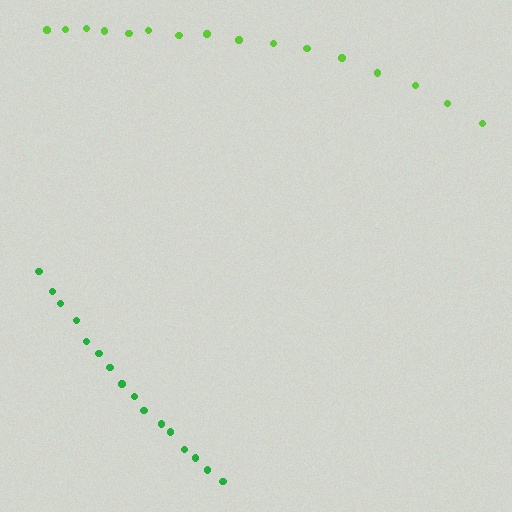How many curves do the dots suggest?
There are 2 distinct paths.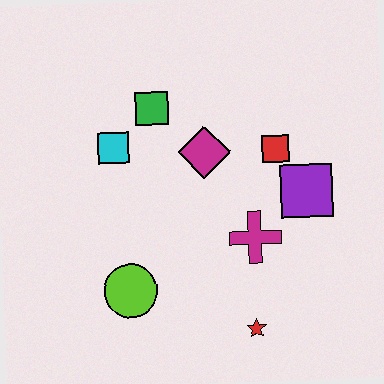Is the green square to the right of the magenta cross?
No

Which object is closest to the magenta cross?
The purple square is closest to the magenta cross.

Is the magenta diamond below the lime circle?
No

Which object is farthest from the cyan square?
The red star is farthest from the cyan square.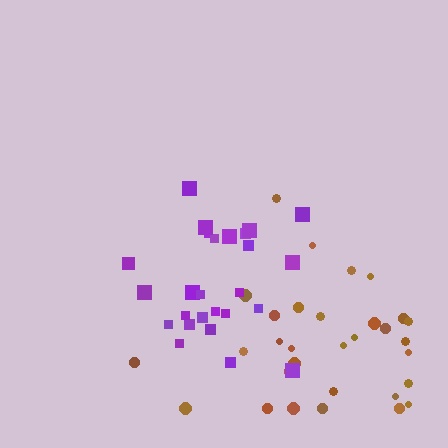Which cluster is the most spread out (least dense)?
Brown.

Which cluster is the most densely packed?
Purple.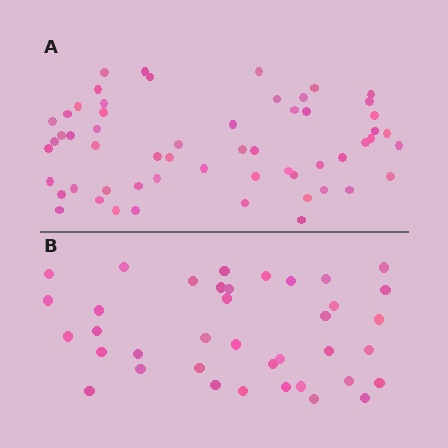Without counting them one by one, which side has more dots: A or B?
Region A (the top region) has more dots.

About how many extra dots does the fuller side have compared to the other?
Region A has approximately 20 more dots than region B.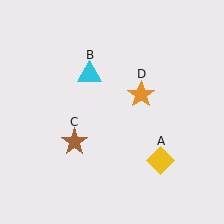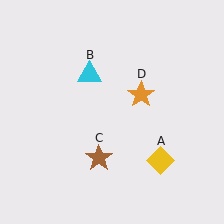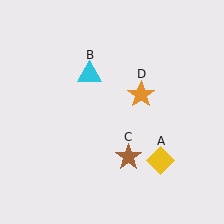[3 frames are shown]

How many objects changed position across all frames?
1 object changed position: brown star (object C).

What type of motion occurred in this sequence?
The brown star (object C) rotated counterclockwise around the center of the scene.